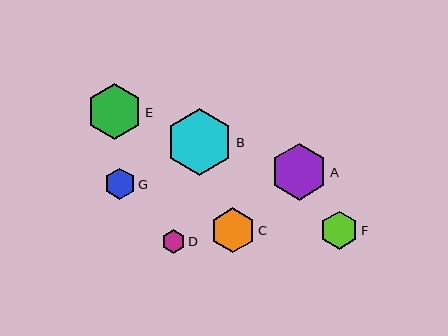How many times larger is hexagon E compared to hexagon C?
Hexagon E is approximately 1.2 times the size of hexagon C.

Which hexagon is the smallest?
Hexagon D is the smallest with a size of approximately 24 pixels.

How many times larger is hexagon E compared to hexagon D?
Hexagon E is approximately 2.3 times the size of hexagon D.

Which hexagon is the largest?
Hexagon B is the largest with a size of approximately 66 pixels.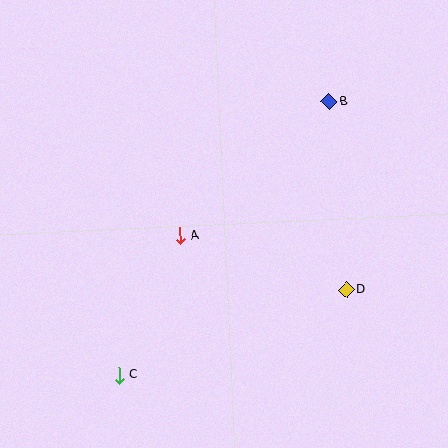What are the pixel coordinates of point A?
Point A is at (180, 236).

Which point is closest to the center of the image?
Point A at (180, 236) is closest to the center.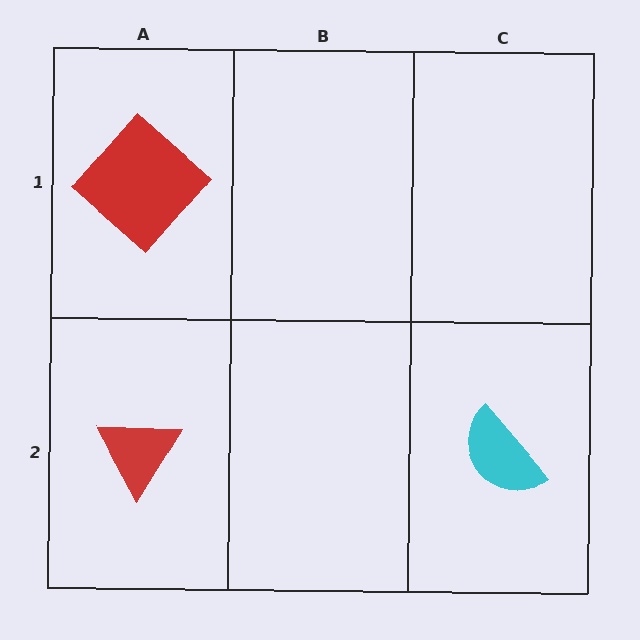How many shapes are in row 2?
2 shapes.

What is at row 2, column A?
A red triangle.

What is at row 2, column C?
A cyan semicircle.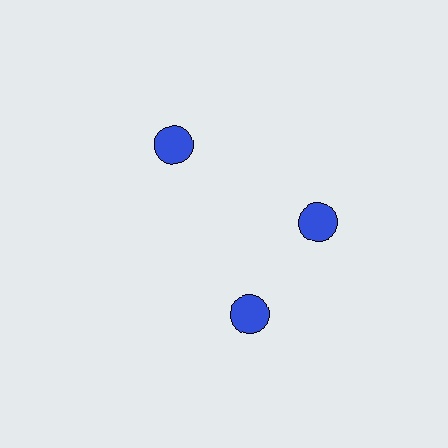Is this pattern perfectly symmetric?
No. The 3 blue circles are arranged in a ring, but one element near the 7 o'clock position is rotated out of alignment along the ring, breaking the 3-fold rotational symmetry.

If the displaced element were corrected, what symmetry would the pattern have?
It would have 3-fold rotational symmetry — the pattern would map onto itself every 120 degrees.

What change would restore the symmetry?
The symmetry would be restored by rotating it back into even spacing with its neighbors so that all 3 circles sit at equal angles and equal distance from the center.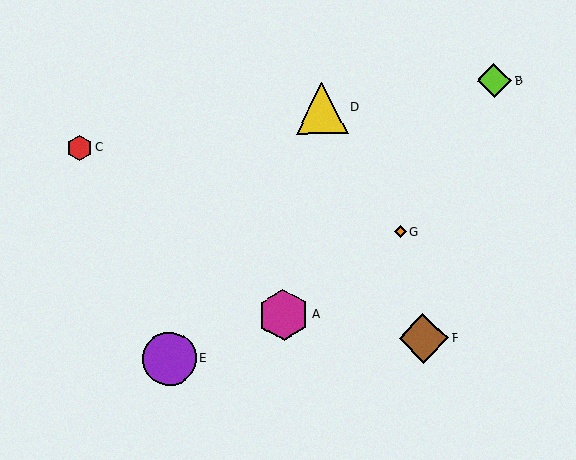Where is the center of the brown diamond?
The center of the brown diamond is at (423, 338).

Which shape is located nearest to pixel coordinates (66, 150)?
The red hexagon (labeled C) at (79, 148) is nearest to that location.